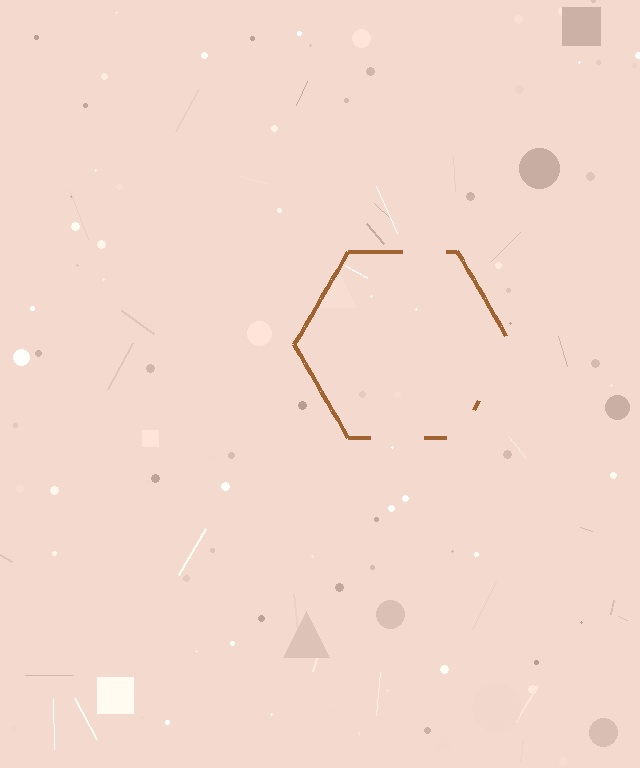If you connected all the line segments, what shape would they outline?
They would outline a hexagon.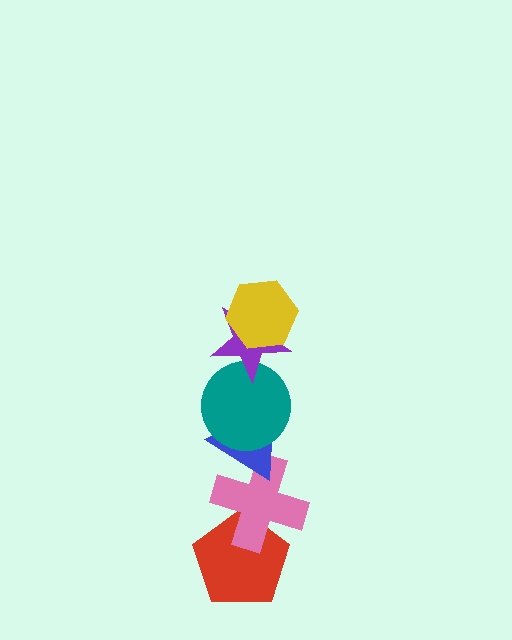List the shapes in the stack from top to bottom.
From top to bottom: the yellow hexagon, the purple star, the teal circle, the blue triangle, the pink cross, the red pentagon.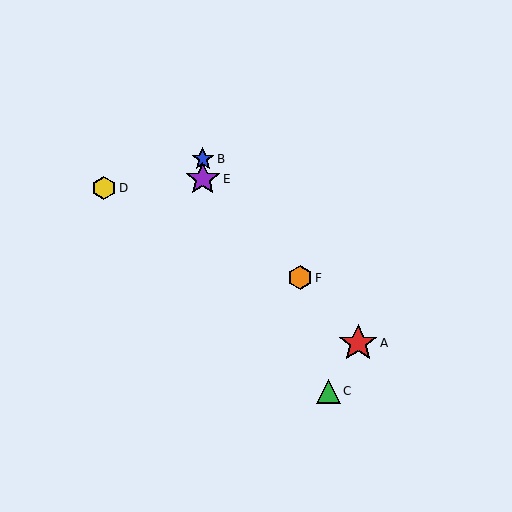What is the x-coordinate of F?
Object F is at x≈300.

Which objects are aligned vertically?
Objects B, E are aligned vertically.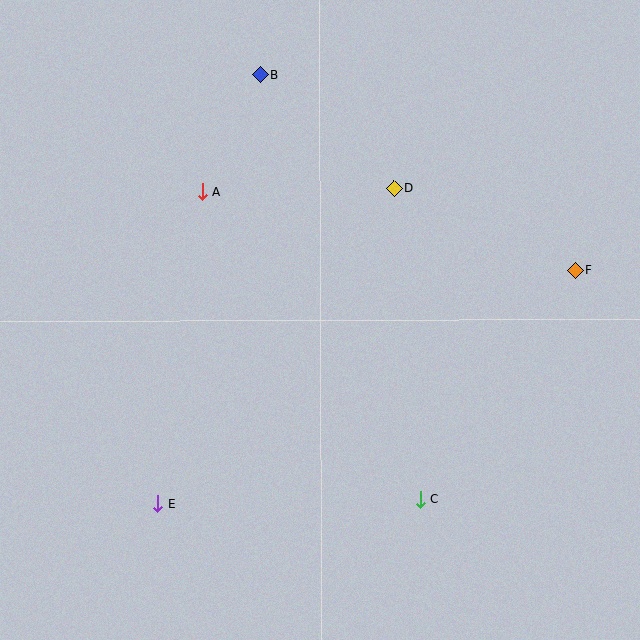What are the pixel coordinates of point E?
Point E is at (158, 503).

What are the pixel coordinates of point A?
Point A is at (202, 192).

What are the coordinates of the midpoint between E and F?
The midpoint between E and F is at (366, 387).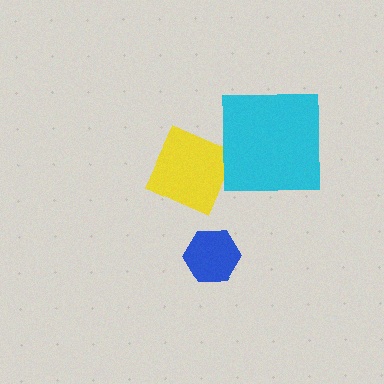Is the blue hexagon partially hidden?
No, no other shape covers it.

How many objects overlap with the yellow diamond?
1 object overlaps with the yellow diamond.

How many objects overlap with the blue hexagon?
0 objects overlap with the blue hexagon.